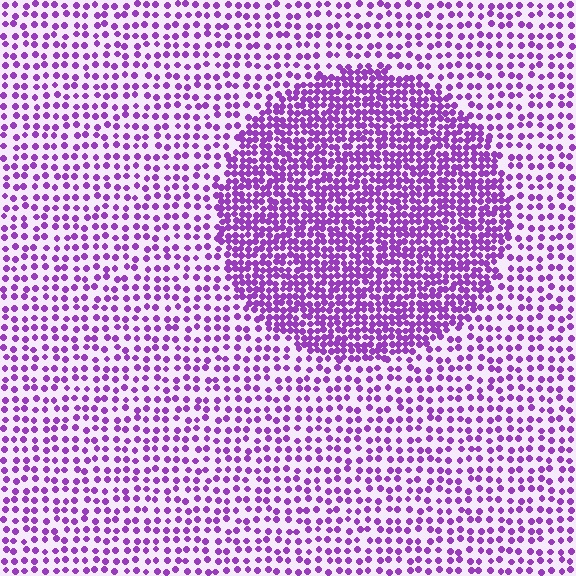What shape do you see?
I see a circle.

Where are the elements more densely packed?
The elements are more densely packed inside the circle boundary.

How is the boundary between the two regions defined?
The boundary is defined by a change in element density (approximately 2.2x ratio). All elements are the same color, size, and shape.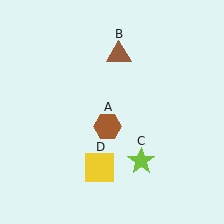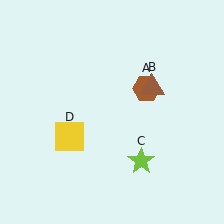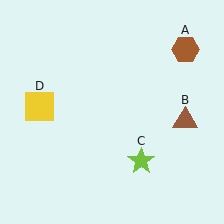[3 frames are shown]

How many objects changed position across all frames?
3 objects changed position: brown hexagon (object A), brown triangle (object B), yellow square (object D).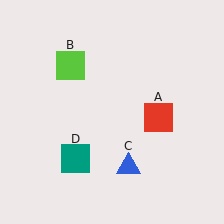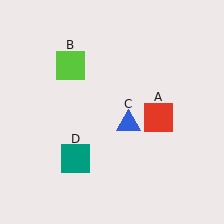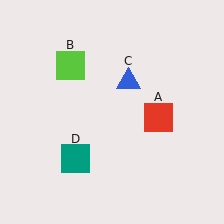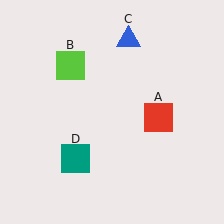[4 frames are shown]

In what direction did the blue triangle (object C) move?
The blue triangle (object C) moved up.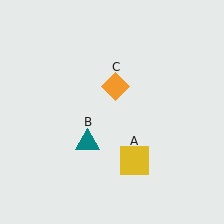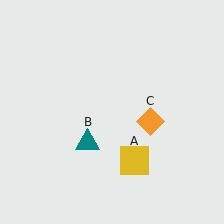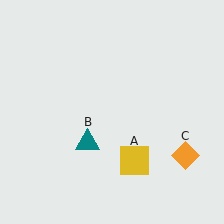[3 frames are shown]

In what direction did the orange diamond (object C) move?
The orange diamond (object C) moved down and to the right.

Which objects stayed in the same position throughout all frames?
Yellow square (object A) and teal triangle (object B) remained stationary.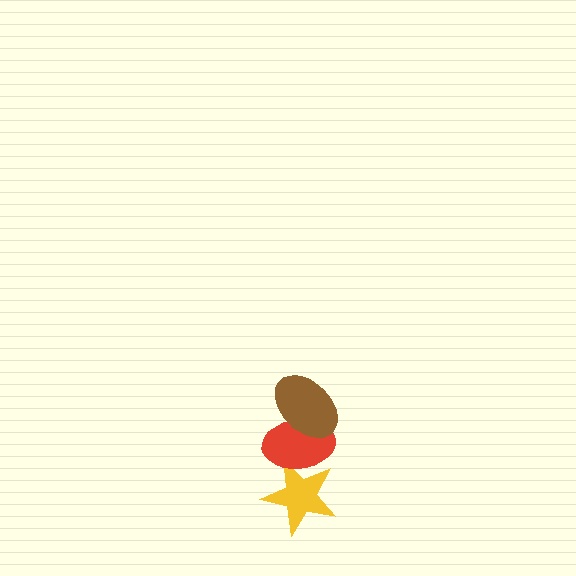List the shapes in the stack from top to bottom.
From top to bottom: the brown ellipse, the red ellipse, the yellow star.